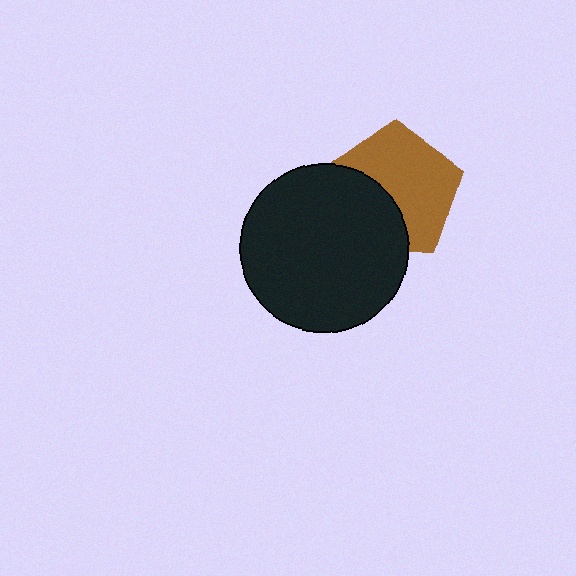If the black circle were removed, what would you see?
You would see the complete brown pentagon.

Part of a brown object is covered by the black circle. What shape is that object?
It is a pentagon.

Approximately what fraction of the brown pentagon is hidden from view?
Roughly 38% of the brown pentagon is hidden behind the black circle.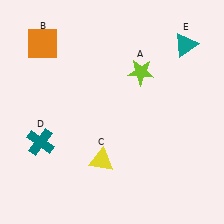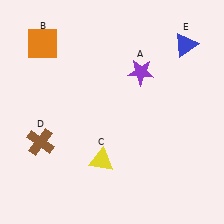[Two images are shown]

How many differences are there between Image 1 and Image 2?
There are 3 differences between the two images.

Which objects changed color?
A changed from lime to purple. D changed from teal to brown. E changed from teal to blue.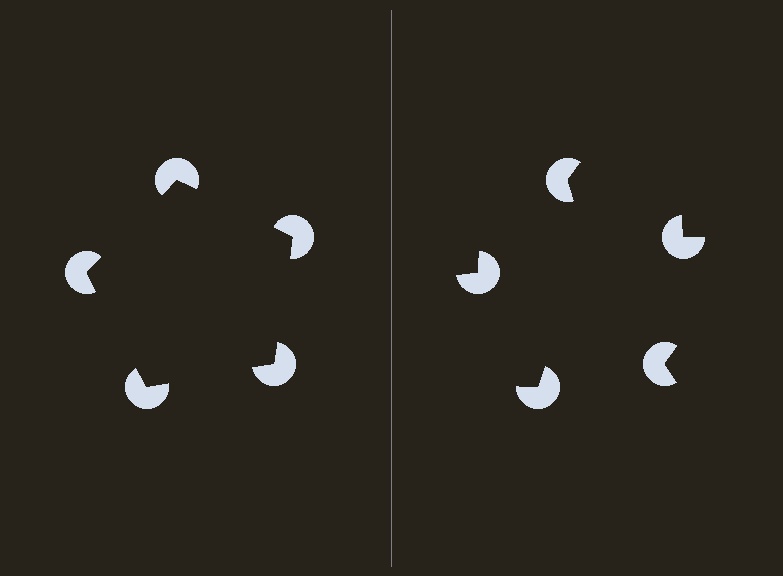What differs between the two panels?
The pac-man discs are positioned identically on both sides; only the wedge orientations differ. On the left they align to a pentagon; on the right they are misaligned.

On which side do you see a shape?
An illusory pentagon appears on the left side. On the right side the wedge cuts are rotated, so no coherent shape forms.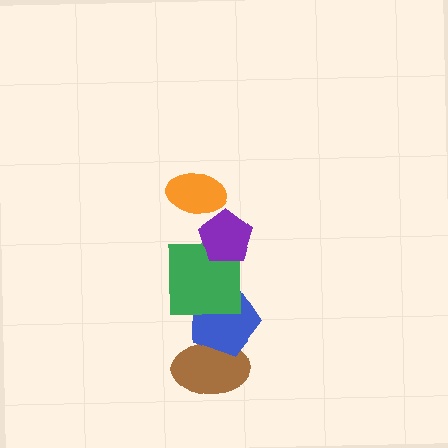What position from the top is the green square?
The green square is 3rd from the top.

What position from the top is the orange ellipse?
The orange ellipse is 1st from the top.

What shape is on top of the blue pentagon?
The green square is on top of the blue pentagon.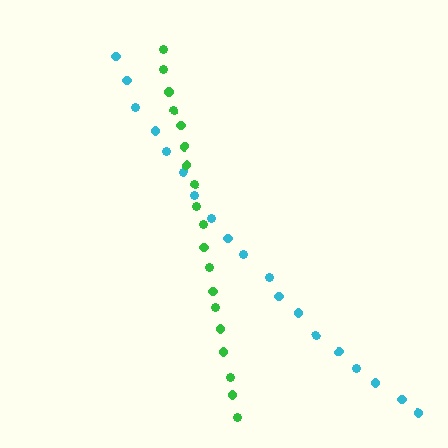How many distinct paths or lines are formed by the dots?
There are 2 distinct paths.